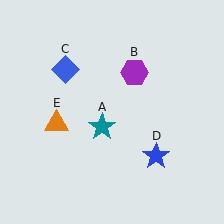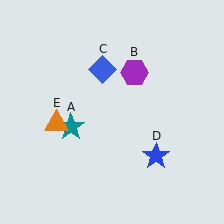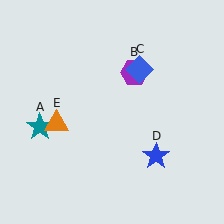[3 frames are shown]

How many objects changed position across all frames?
2 objects changed position: teal star (object A), blue diamond (object C).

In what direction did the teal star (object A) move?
The teal star (object A) moved left.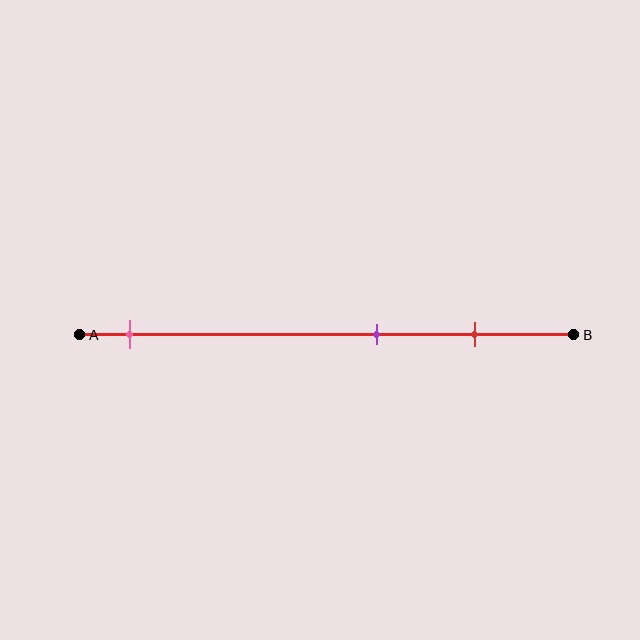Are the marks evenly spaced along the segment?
No, the marks are not evenly spaced.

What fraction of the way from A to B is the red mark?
The red mark is approximately 80% (0.8) of the way from A to B.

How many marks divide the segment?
There are 3 marks dividing the segment.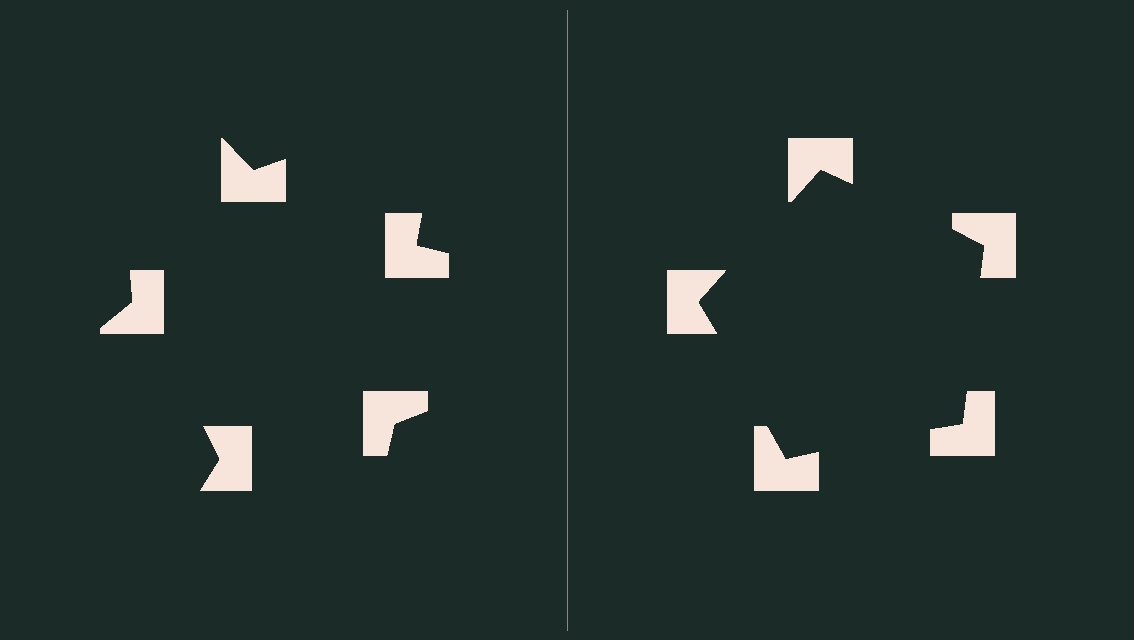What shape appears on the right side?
An illusory pentagon.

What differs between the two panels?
The notched squares are positioned identically on both sides; only the wedge orientations differ. On the right they align to a pentagon; on the left they are misaligned.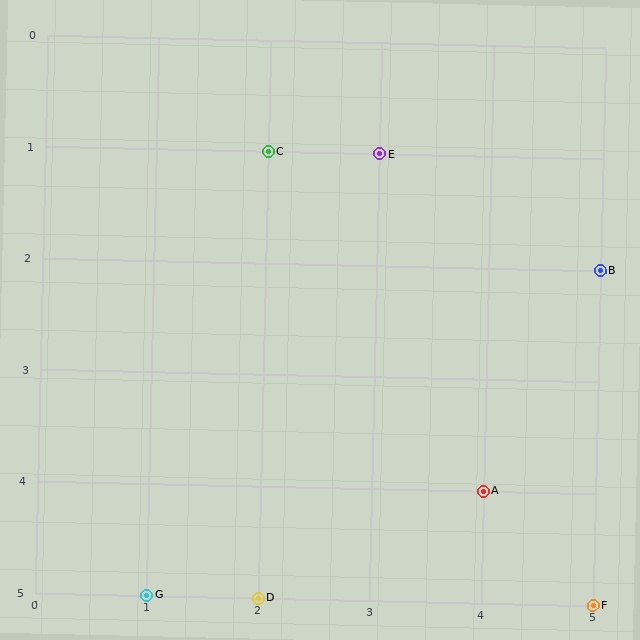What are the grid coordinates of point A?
Point A is at grid coordinates (4, 4).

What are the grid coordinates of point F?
Point F is at grid coordinates (5, 5).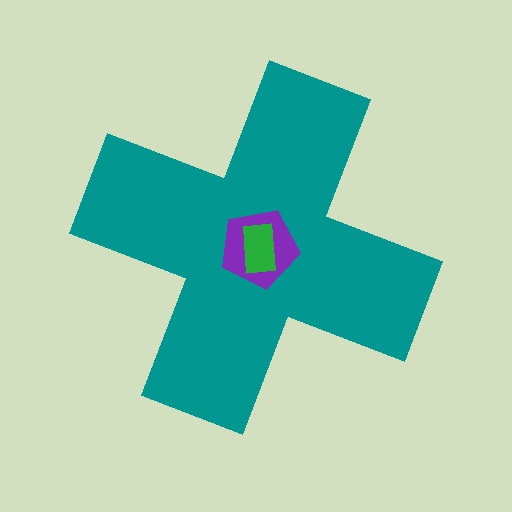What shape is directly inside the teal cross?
The purple pentagon.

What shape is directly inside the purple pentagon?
The green rectangle.